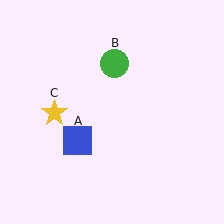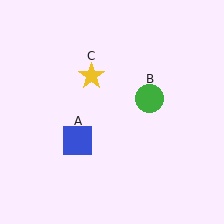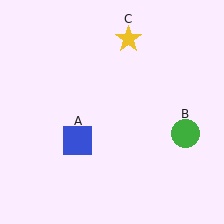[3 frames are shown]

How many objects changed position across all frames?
2 objects changed position: green circle (object B), yellow star (object C).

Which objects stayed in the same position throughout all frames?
Blue square (object A) remained stationary.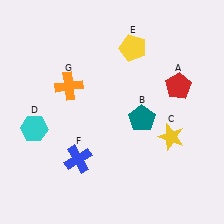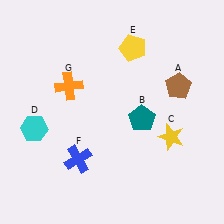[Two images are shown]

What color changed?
The pentagon (A) changed from red in Image 1 to brown in Image 2.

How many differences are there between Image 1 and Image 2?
There is 1 difference between the two images.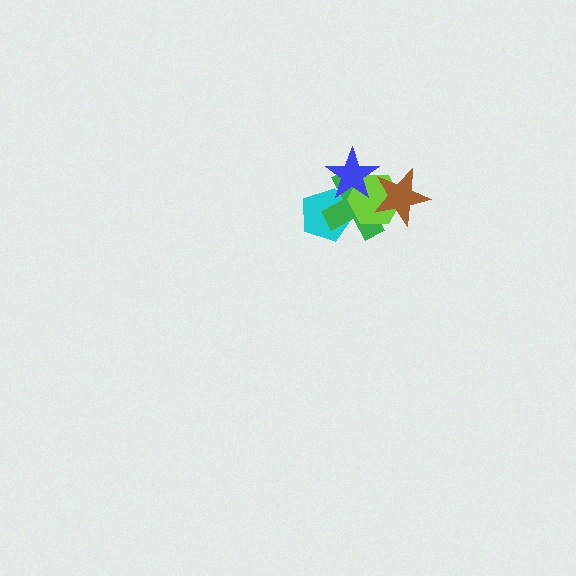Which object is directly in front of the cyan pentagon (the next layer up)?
The green cross is directly in front of the cyan pentagon.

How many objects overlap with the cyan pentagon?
2 objects overlap with the cyan pentagon.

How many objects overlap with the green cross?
4 objects overlap with the green cross.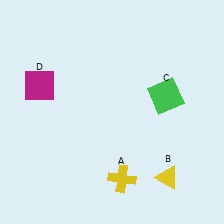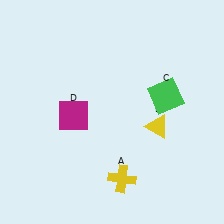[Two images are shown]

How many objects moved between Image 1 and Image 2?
2 objects moved between the two images.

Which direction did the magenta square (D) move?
The magenta square (D) moved right.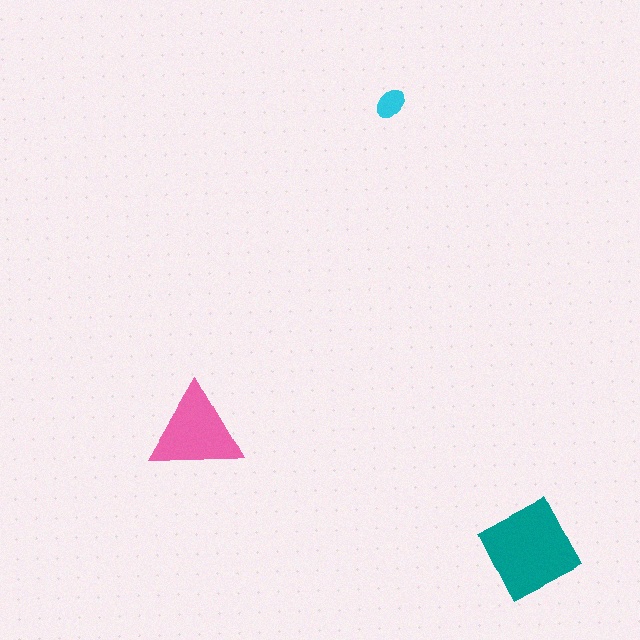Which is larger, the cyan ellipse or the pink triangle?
The pink triangle.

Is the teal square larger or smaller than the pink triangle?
Larger.